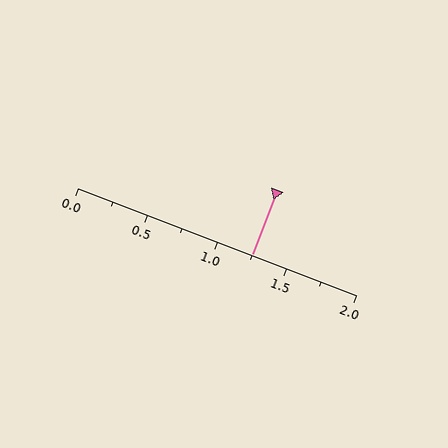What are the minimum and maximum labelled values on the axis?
The axis runs from 0.0 to 2.0.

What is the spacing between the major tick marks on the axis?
The major ticks are spaced 0.5 apart.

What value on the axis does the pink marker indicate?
The marker indicates approximately 1.25.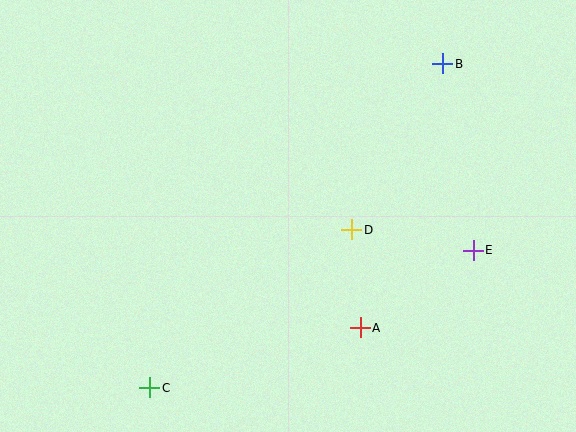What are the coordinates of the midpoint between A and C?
The midpoint between A and C is at (255, 358).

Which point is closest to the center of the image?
Point D at (352, 230) is closest to the center.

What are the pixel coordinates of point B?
Point B is at (443, 64).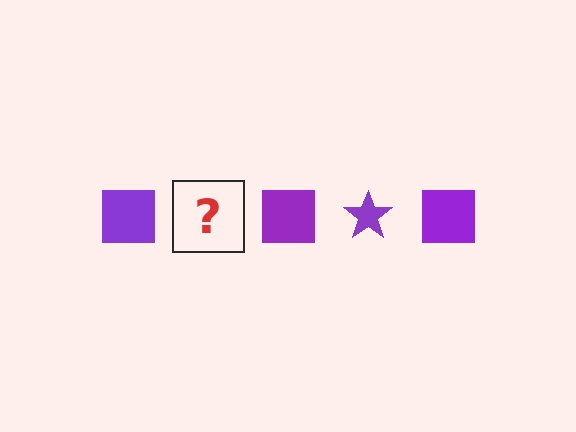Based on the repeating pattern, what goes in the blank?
The blank should be a purple star.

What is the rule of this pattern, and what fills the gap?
The rule is that the pattern cycles through square, star shapes in purple. The gap should be filled with a purple star.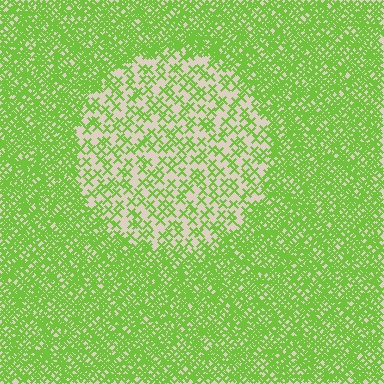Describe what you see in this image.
The image contains small lime elements arranged at two different densities. A circle-shaped region is visible where the elements are less densely packed than the surrounding area.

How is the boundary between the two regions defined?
The boundary is defined by a change in element density (approximately 2.7x ratio). All elements are the same color, size, and shape.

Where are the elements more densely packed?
The elements are more densely packed outside the circle boundary.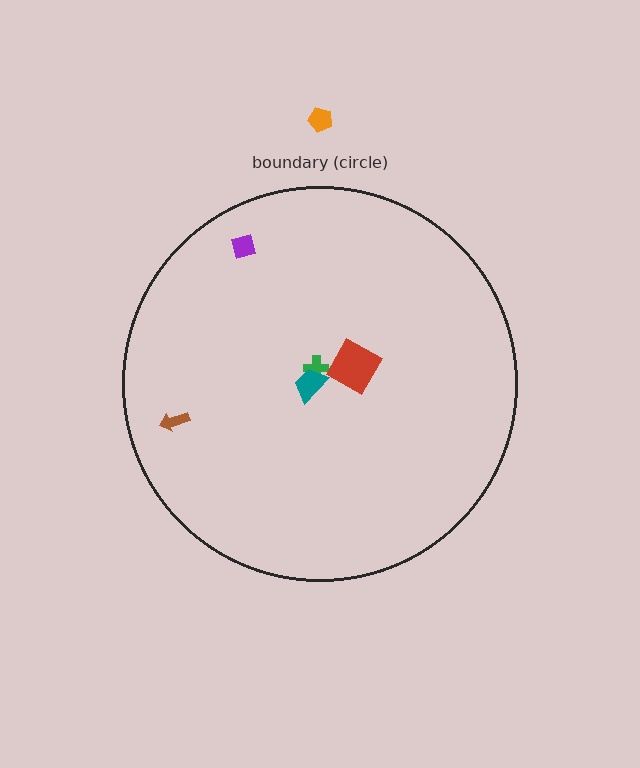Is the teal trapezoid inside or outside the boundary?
Inside.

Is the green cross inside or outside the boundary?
Inside.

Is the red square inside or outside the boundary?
Inside.